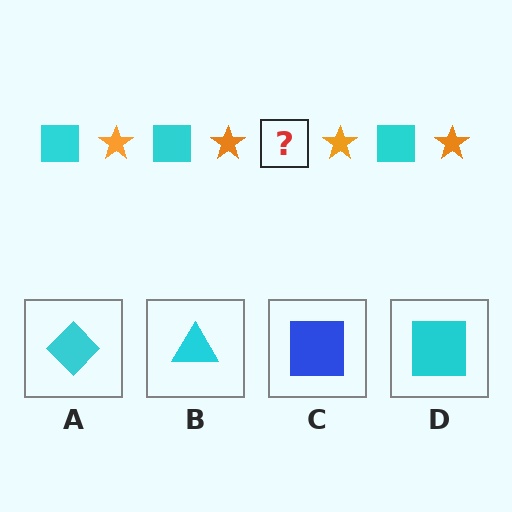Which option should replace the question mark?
Option D.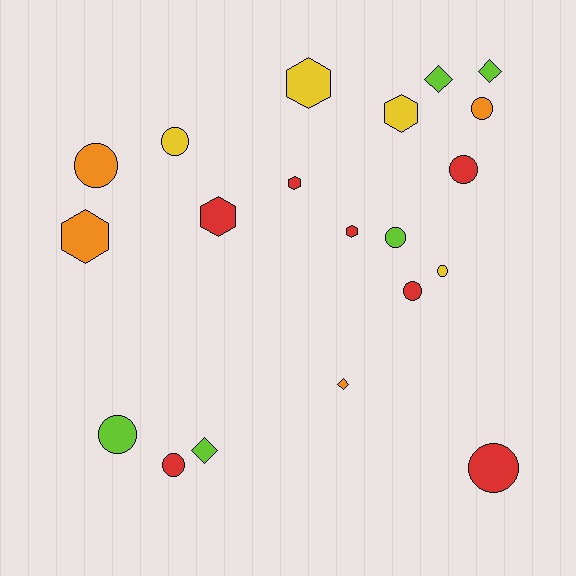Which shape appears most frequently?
Circle, with 10 objects.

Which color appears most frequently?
Red, with 7 objects.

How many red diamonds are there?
There are no red diamonds.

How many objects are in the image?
There are 20 objects.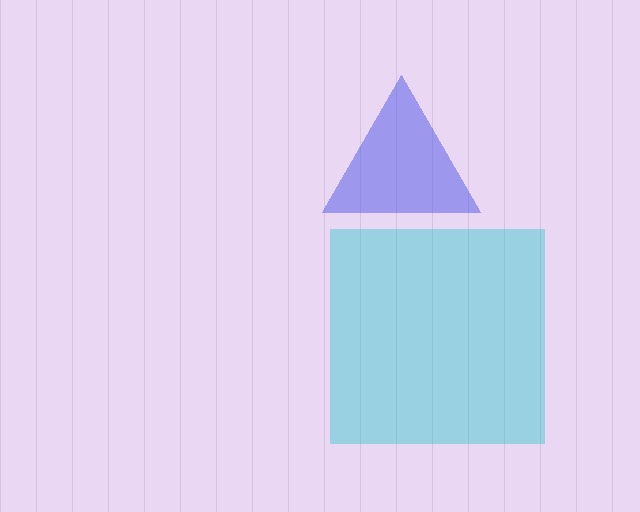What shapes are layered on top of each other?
The layered shapes are: a blue triangle, a cyan square.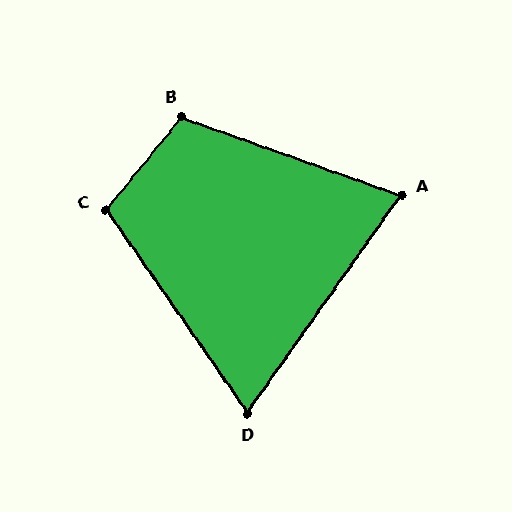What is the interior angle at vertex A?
Approximately 74 degrees (acute).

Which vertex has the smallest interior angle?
D, at approximately 70 degrees.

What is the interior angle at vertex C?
Approximately 106 degrees (obtuse).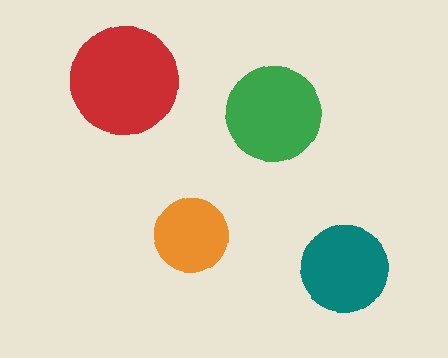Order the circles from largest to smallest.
the red one, the green one, the teal one, the orange one.